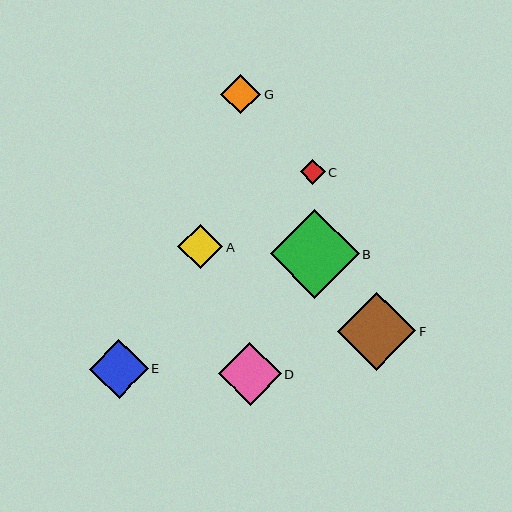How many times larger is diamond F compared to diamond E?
Diamond F is approximately 1.3 times the size of diamond E.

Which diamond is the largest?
Diamond B is the largest with a size of approximately 88 pixels.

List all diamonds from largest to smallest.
From largest to smallest: B, F, D, E, A, G, C.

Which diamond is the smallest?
Diamond C is the smallest with a size of approximately 25 pixels.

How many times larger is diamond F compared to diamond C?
Diamond F is approximately 3.1 times the size of diamond C.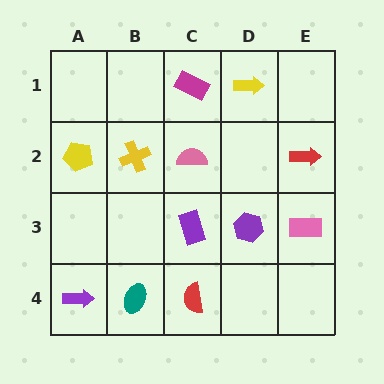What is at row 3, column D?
A purple hexagon.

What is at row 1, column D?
A yellow arrow.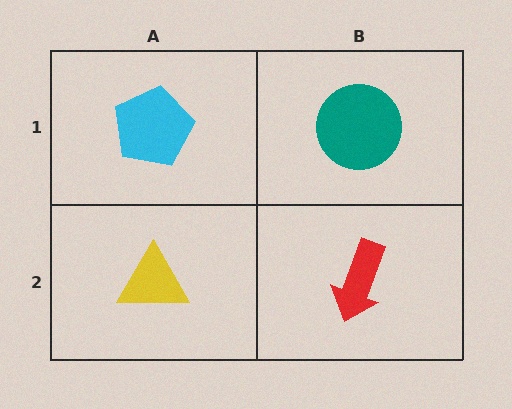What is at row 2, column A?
A yellow triangle.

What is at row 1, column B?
A teal circle.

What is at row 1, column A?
A cyan pentagon.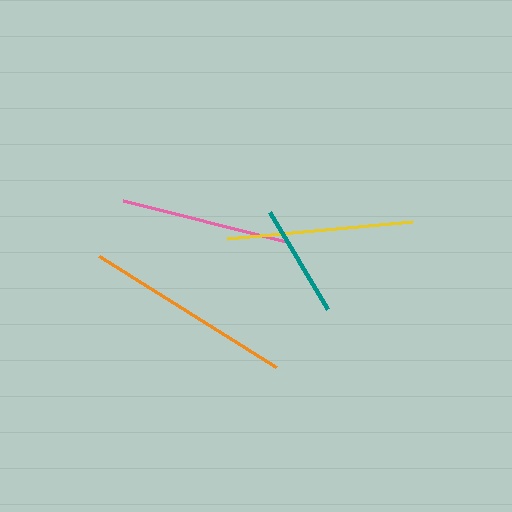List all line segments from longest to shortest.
From longest to shortest: orange, yellow, pink, teal.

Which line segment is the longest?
The orange line is the longest at approximately 209 pixels.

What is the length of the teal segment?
The teal segment is approximately 113 pixels long.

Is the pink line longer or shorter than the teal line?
The pink line is longer than the teal line.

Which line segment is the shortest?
The teal line is the shortest at approximately 113 pixels.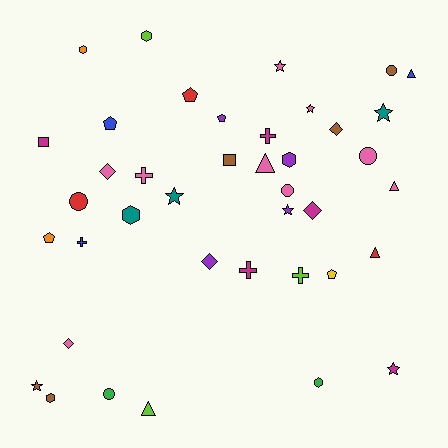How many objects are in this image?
There are 40 objects.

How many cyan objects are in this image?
There are no cyan objects.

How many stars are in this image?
There are 7 stars.